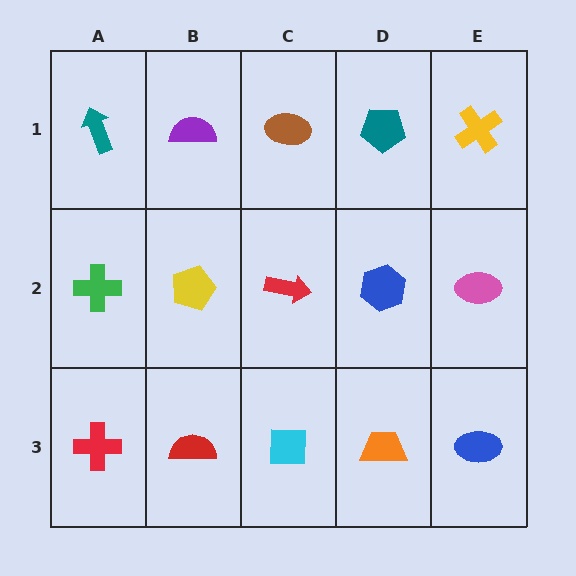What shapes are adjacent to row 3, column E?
A pink ellipse (row 2, column E), an orange trapezoid (row 3, column D).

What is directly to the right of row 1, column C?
A teal pentagon.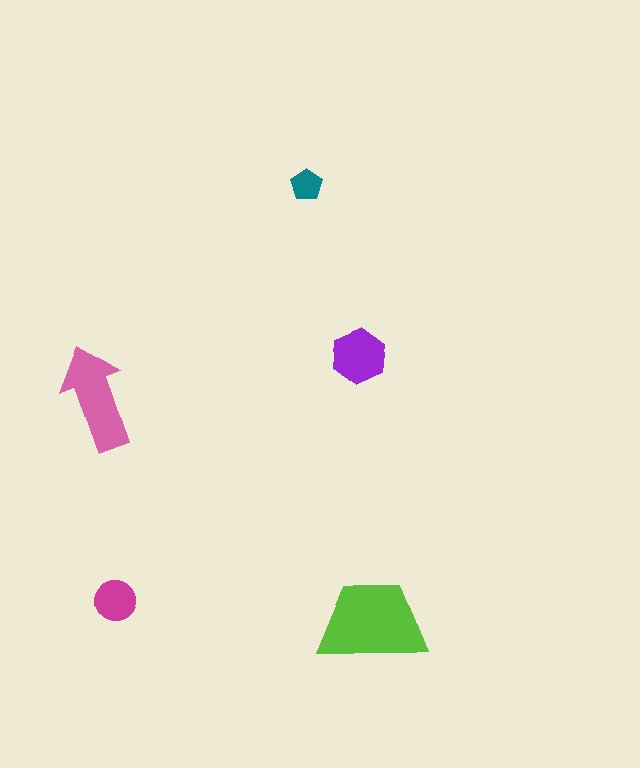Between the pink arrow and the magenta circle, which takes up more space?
The pink arrow.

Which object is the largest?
The lime trapezoid.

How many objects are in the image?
There are 5 objects in the image.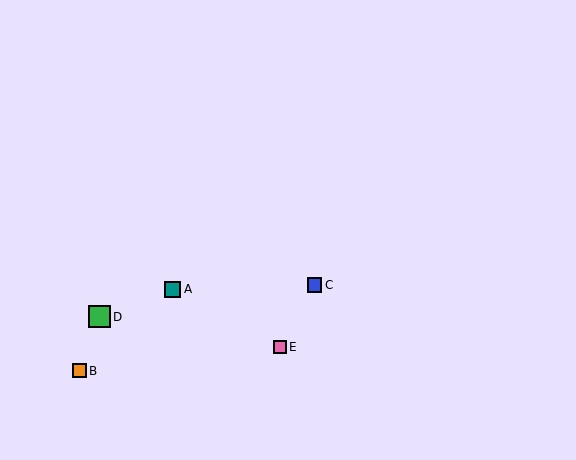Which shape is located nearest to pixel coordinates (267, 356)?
The pink square (labeled E) at (280, 347) is nearest to that location.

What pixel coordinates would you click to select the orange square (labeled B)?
Click at (79, 371) to select the orange square B.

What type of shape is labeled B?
Shape B is an orange square.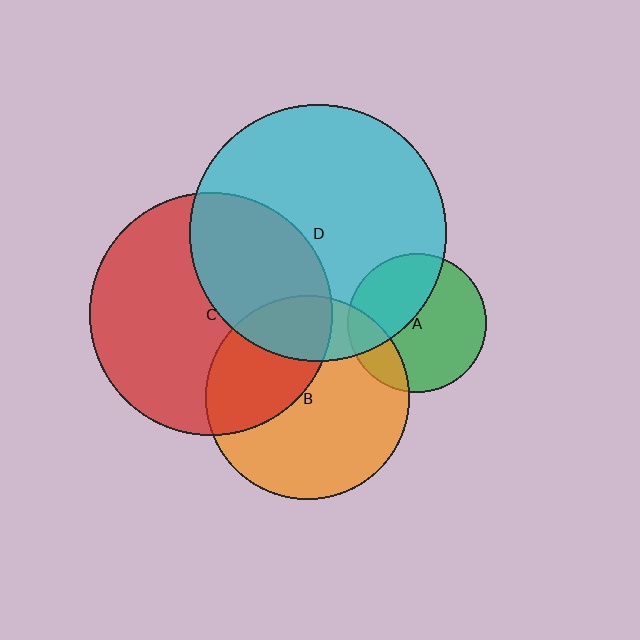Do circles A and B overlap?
Yes.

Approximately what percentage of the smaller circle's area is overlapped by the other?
Approximately 20%.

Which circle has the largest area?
Circle D (cyan).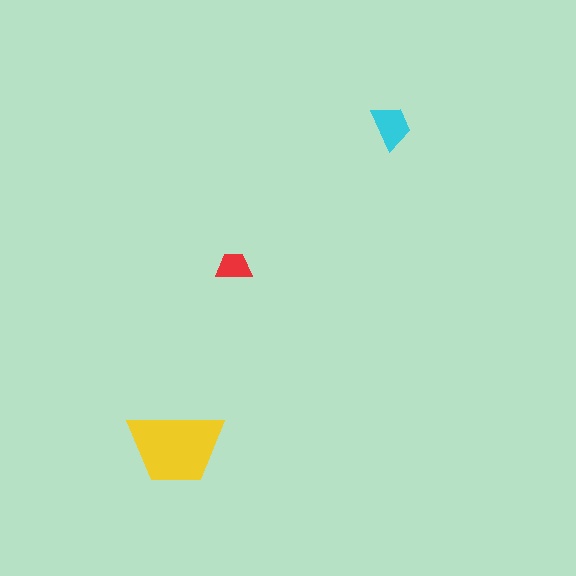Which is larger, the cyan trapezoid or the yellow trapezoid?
The yellow one.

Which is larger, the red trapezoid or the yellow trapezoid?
The yellow one.